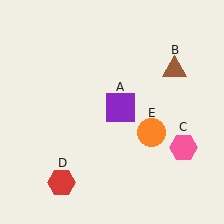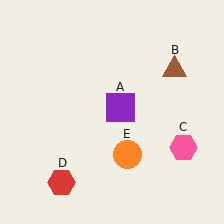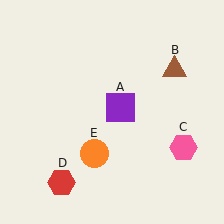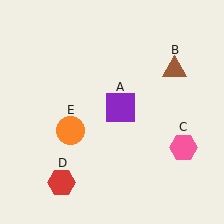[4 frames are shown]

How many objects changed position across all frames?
1 object changed position: orange circle (object E).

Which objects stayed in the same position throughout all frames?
Purple square (object A) and brown triangle (object B) and pink hexagon (object C) and red hexagon (object D) remained stationary.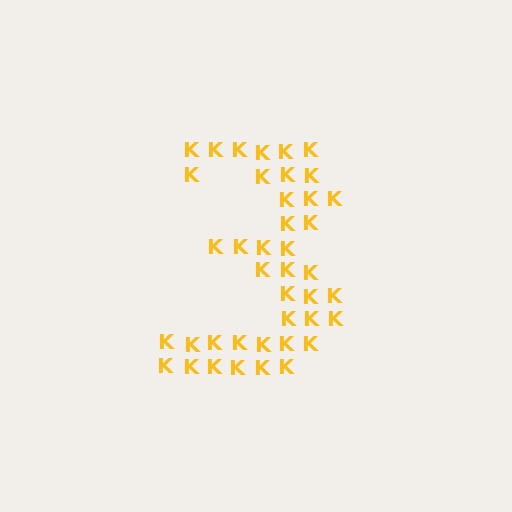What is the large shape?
The large shape is the digit 3.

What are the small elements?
The small elements are letter K's.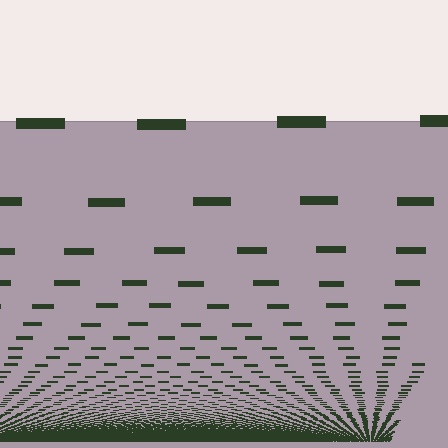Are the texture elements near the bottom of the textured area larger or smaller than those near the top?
Smaller. The gradient is inverted — elements near the bottom are smaller and denser.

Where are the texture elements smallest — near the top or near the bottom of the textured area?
Near the bottom.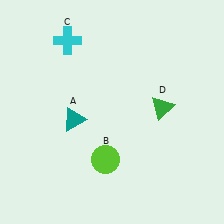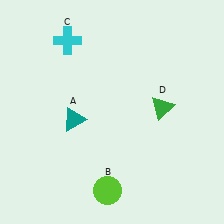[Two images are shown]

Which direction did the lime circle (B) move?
The lime circle (B) moved down.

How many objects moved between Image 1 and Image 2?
1 object moved between the two images.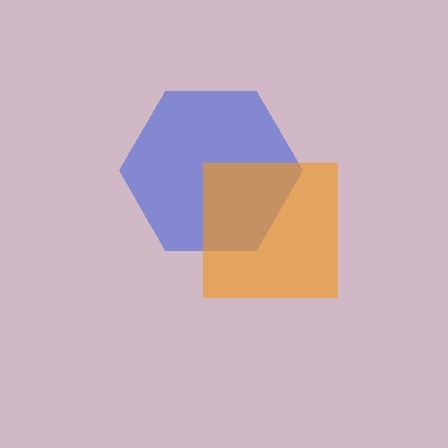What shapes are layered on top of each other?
The layered shapes are: a blue hexagon, an orange square.